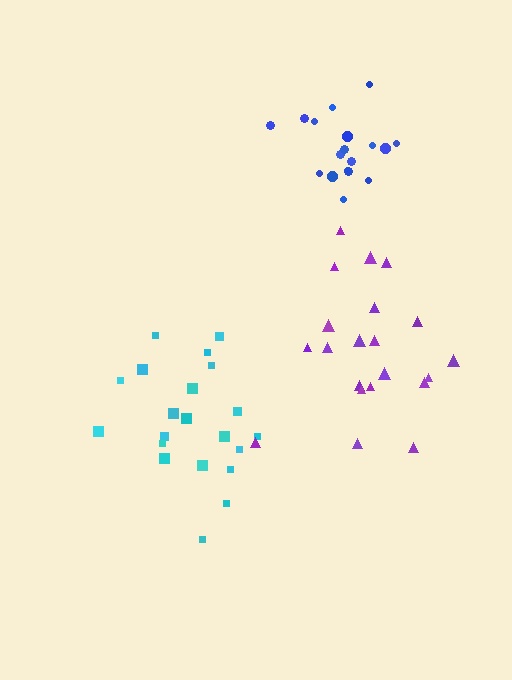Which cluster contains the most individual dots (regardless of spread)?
Cyan (21).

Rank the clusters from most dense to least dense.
blue, cyan, purple.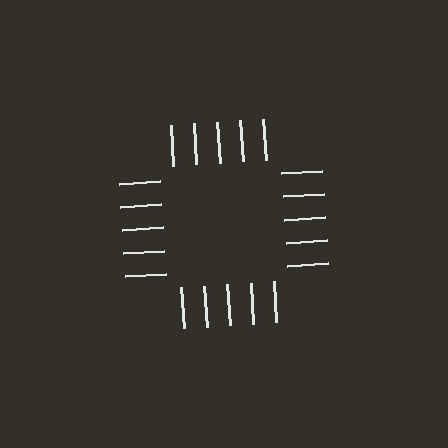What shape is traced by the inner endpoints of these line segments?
An illusory square — the line segments terminate on its edges but no continuous stroke is drawn.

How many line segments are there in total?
20 — 5 along each of the 4 edges.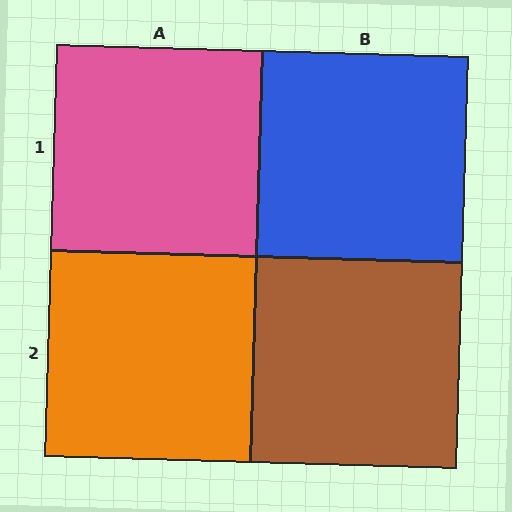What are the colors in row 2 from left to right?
Orange, brown.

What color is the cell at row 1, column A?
Pink.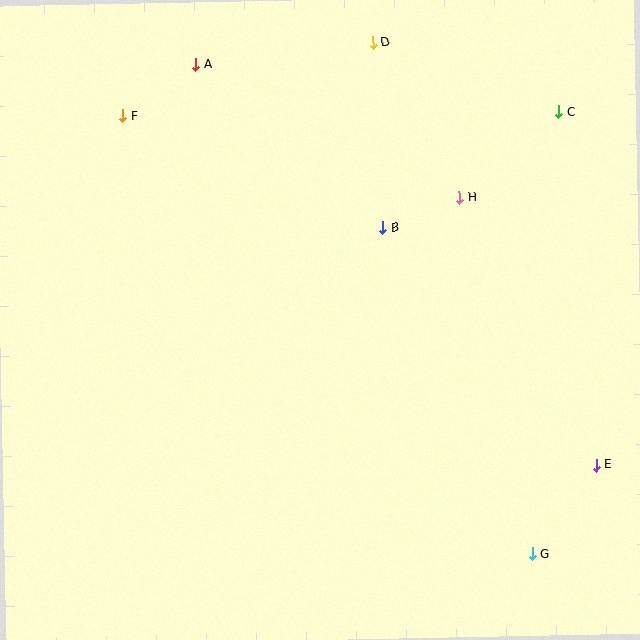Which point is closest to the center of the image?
Point B at (383, 228) is closest to the center.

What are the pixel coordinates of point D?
Point D is at (373, 42).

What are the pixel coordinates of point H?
Point H is at (459, 197).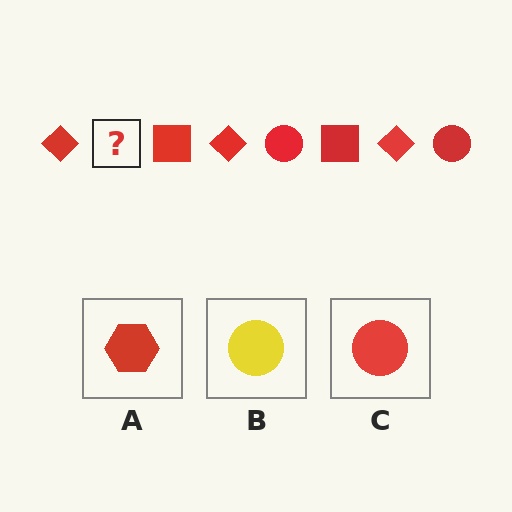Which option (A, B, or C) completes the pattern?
C.